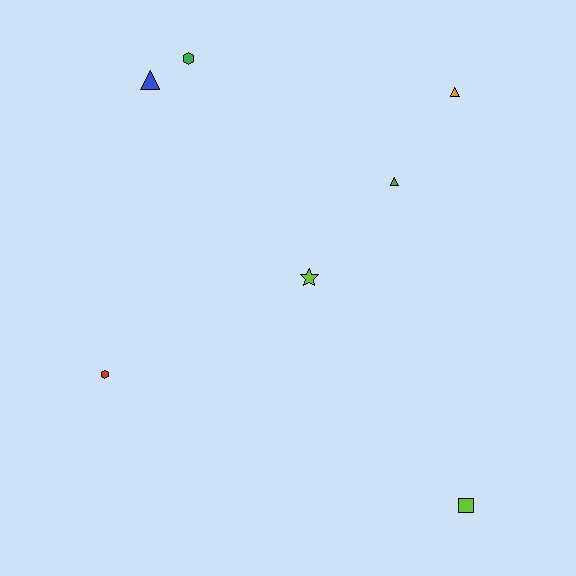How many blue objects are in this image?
There is 1 blue object.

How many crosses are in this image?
There are no crosses.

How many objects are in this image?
There are 7 objects.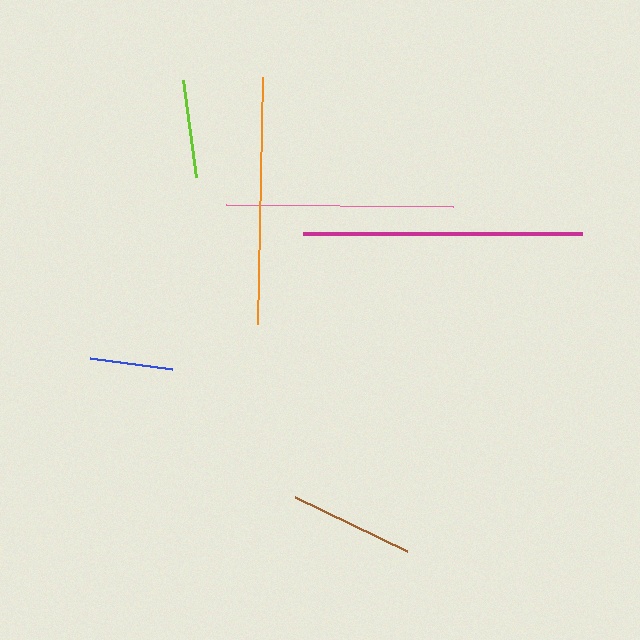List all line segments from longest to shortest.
From longest to shortest: magenta, orange, pink, brown, lime, blue.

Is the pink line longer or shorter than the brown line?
The pink line is longer than the brown line.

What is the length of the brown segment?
The brown segment is approximately 124 pixels long.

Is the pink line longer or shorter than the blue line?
The pink line is longer than the blue line.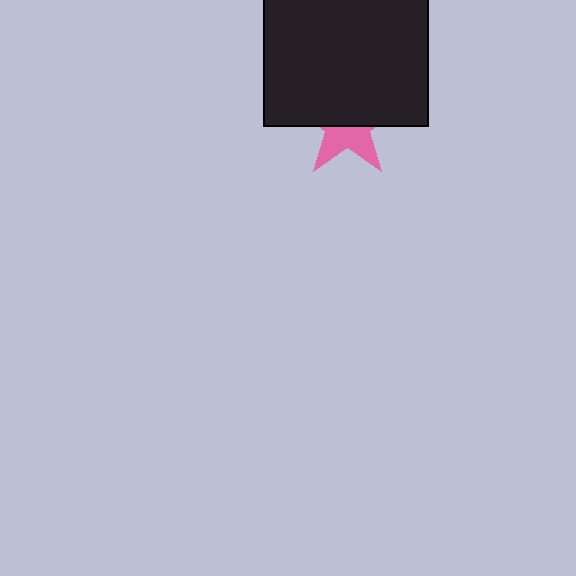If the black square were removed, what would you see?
You would see the complete pink star.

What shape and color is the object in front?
The object in front is a black square.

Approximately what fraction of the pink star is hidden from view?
Roughly 59% of the pink star is hidden behind the black square.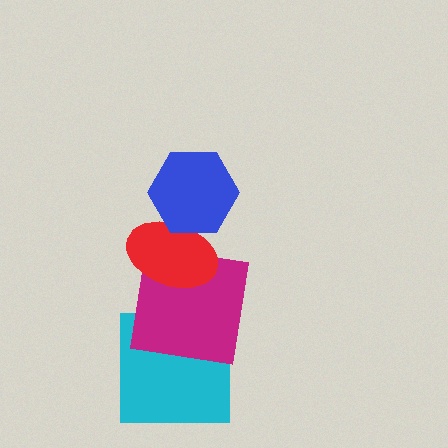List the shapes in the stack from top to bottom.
From top to bottom: the blue hexagon, the red ellipse, the magenta square, the cyan square.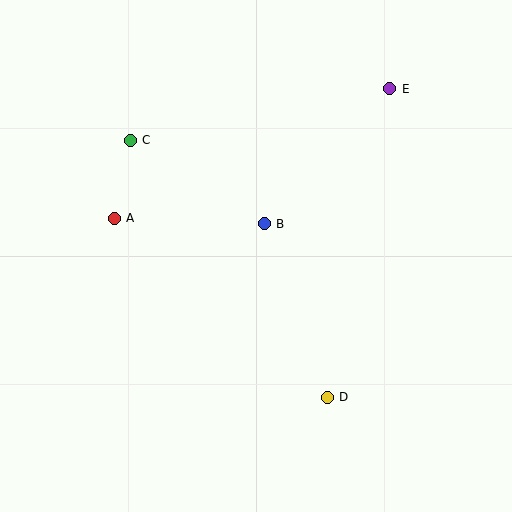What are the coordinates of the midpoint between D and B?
The midpoint between D and B is at (296, 310).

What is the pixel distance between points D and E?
The distance between D and E is 315 pixels.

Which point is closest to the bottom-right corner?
Point D is closest to the bottom-right corner.